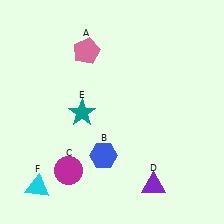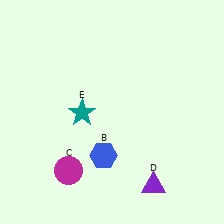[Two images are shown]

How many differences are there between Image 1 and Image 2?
There are 2 differences between the two images.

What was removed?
The pink pentagon (A), the cyan triangle (F) were removed in Image 2.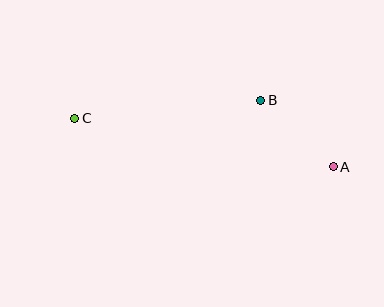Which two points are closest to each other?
Points A and B are closest to each other.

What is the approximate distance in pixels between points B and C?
The distance between B and C is approximately 187 pixels.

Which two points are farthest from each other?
Points A and C are farthest from each other.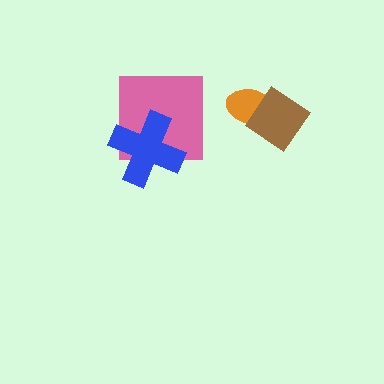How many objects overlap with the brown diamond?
1 object overlaps with the brown diamond.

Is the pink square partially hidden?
Yes, it is partially covered by another shape.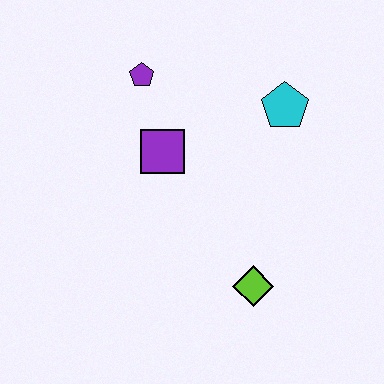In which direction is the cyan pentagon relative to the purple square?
The cyan pentagon is to the right of the purple square.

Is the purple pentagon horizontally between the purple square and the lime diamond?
No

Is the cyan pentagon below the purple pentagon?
Yes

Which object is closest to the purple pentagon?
The purple square is closest to the purple pentagon.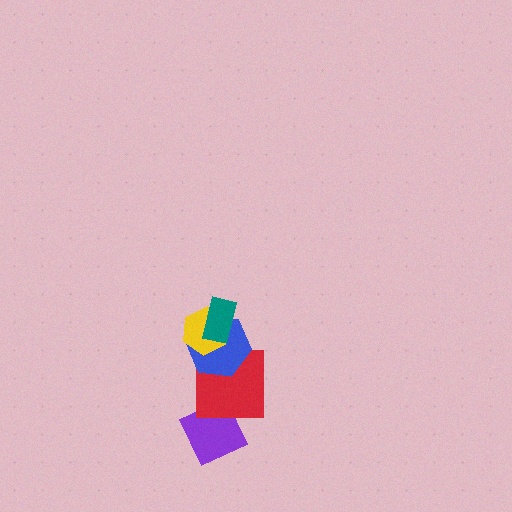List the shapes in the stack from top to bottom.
From top to bottom: the teal rectangle, the yellow hexagon, the blue hexagon, the red square, the purple diamond.